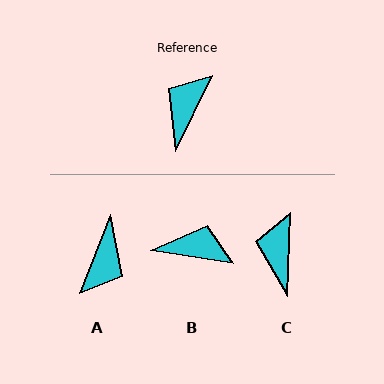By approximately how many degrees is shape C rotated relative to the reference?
Approximately 24 degrees counter-clockwise.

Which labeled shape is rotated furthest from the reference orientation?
A, about 176 degrees away.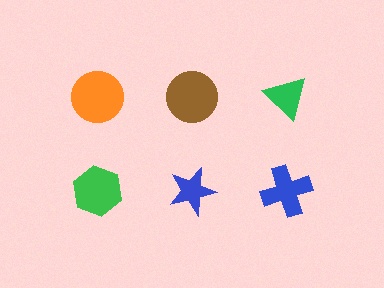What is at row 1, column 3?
A green triangle.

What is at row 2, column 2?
A blue star.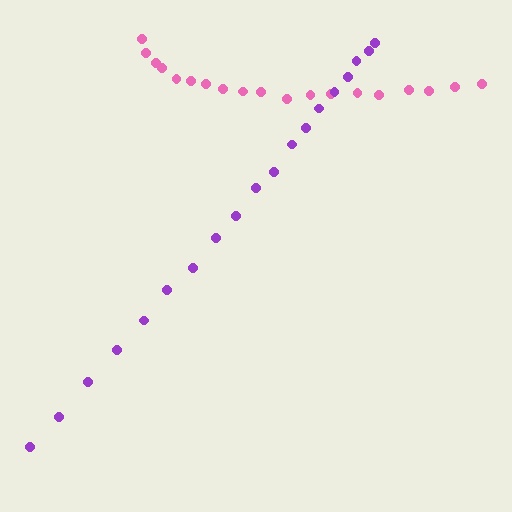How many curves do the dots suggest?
There are 2 distinct paths.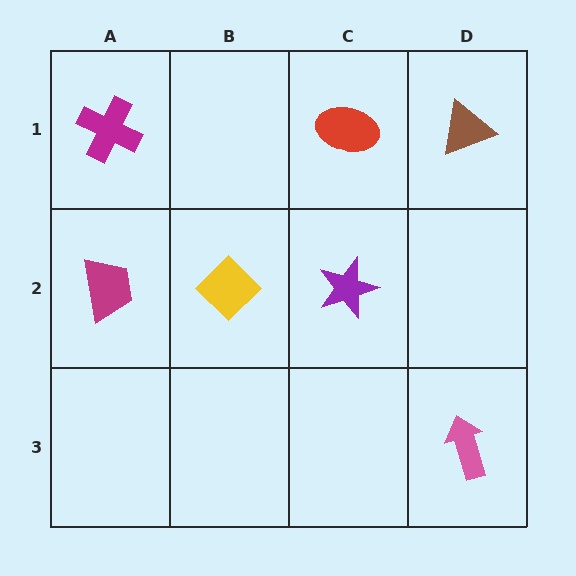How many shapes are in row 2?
3 shapes.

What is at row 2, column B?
A yellow diamond.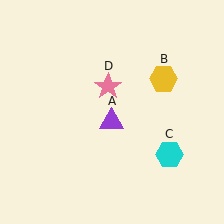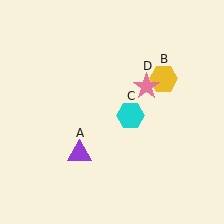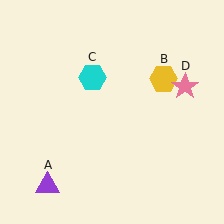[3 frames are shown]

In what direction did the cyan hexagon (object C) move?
The cyan hexagon (object C) moved up and to the left.